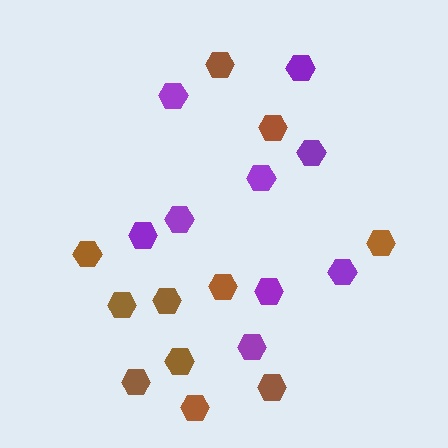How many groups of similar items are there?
There are 2 groups: one group of purple hexagons (9) and one group of brown hexagons (11).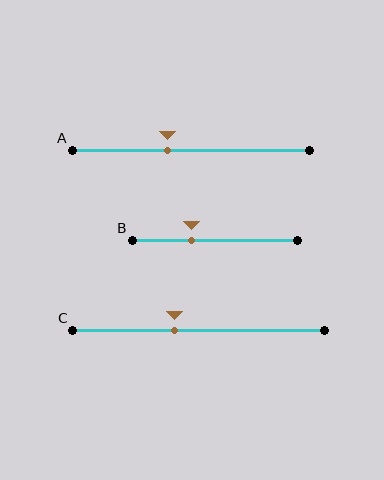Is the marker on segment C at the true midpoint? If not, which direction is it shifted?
No, the marker on segment C is shifted to the left by about 9% of the segment length.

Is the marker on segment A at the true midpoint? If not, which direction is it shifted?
No, the marker on segment A is shifted to the left by about 10% of the segment length.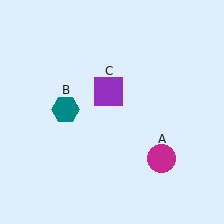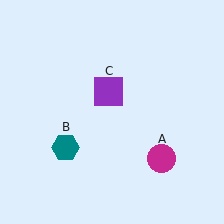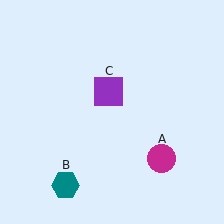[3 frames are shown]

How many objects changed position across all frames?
1 object changed position: teal hexagon (object B).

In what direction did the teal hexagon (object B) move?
The teal hexagon (object B) moved down.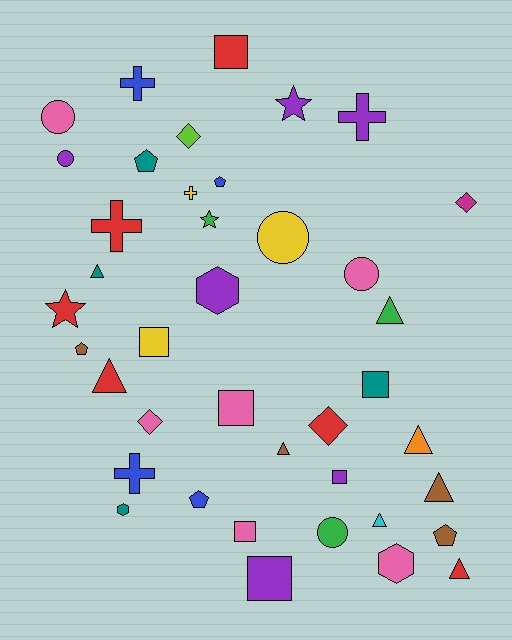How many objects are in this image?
There are 40 objects.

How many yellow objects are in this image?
There are 3 yellow objects.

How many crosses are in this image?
There are 5 crosses.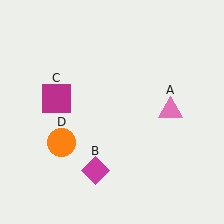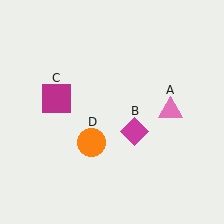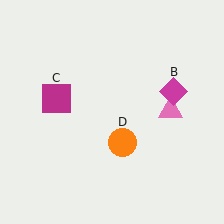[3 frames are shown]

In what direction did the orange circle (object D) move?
The orange circle (object D) moved right.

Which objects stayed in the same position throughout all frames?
Pink triangle (object A) and magenta square (object C) remained stationary.